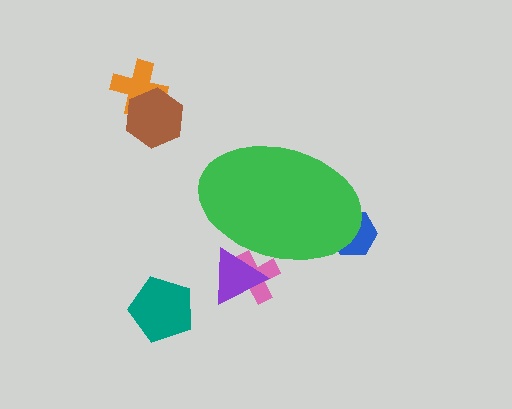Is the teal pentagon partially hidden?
No, the teal pentagon is fully visible.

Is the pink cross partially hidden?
Yes, the pink cross is partially hidden behind the green ellipse.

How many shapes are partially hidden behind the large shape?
3 shapes are partially hidden.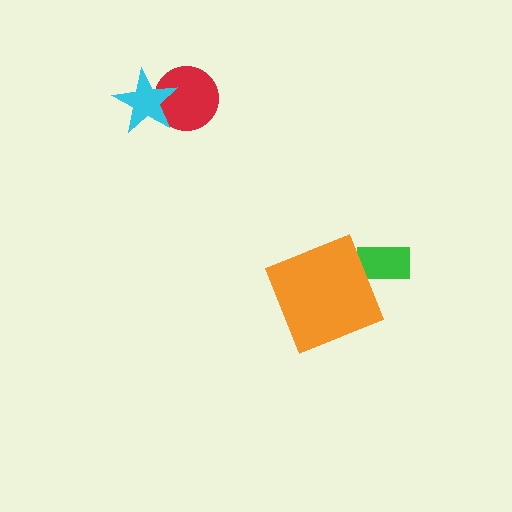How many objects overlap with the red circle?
1 object overlaps with the red circle.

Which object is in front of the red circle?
The cyan star is in front of the red circle.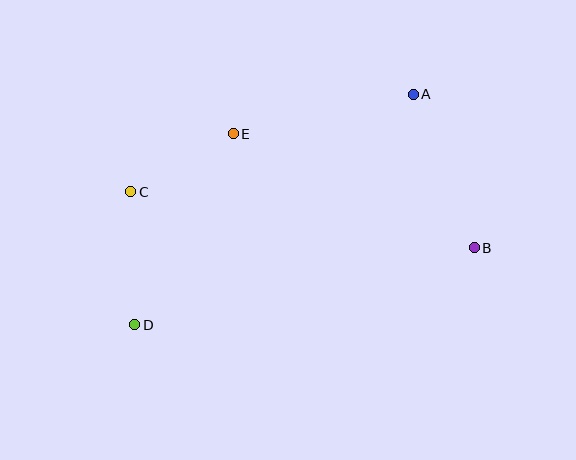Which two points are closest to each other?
Points C and E are closest to each other.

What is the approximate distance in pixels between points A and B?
The distance between A and B is approximately 165 pixels.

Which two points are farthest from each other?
Points A and D are farthest from each other.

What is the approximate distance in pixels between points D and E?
The distance between D and E is approximately 215 pixels.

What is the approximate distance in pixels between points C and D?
The distance between C and D is approximately 133 pixels.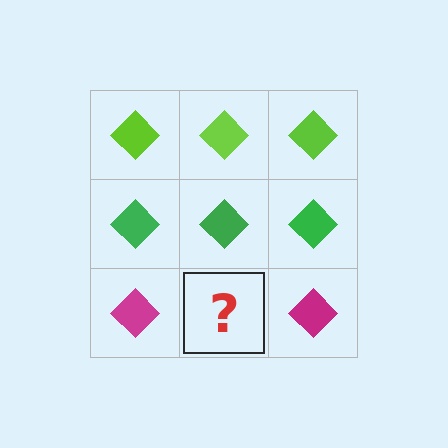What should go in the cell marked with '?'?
The missing cell should contain a magenta diamond.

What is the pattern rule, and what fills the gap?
The rule is that each row has a consistent color. The gap should be filled with a magenta diamond.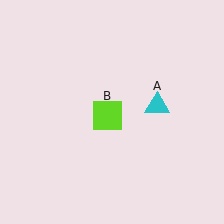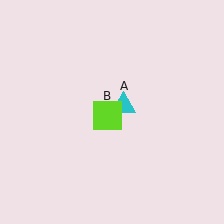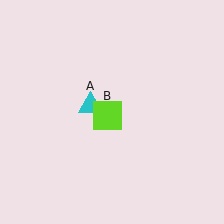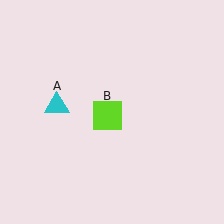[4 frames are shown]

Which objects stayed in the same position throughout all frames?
Lime square (object B) remained stationary.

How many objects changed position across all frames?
1 object changed position: cyan triangle (object A).